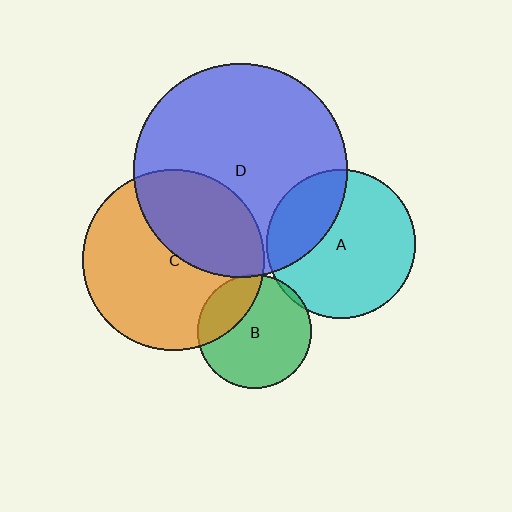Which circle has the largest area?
Circle D (blue).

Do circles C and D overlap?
Yes.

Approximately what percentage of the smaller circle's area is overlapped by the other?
Approximately 40%.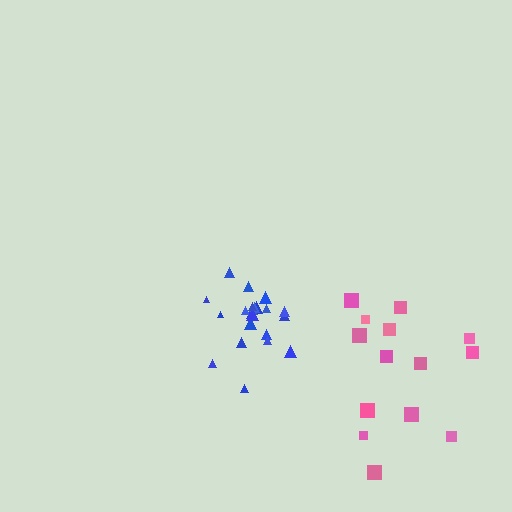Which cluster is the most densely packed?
Blue.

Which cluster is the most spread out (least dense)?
Pink.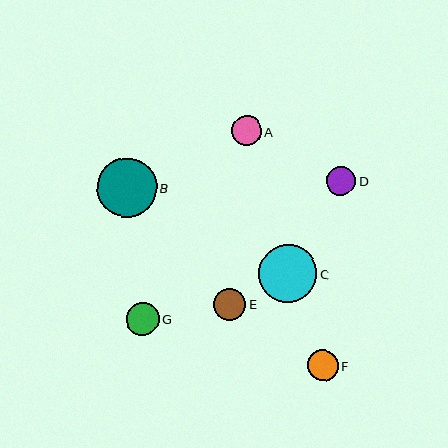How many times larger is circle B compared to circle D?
Circle B is approximately 2.0 times the size of circle D.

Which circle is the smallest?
Circle D is the smallest with a size of approximately 29 pixels.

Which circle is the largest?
Circle B is the largest with a size of approximately 59 pixels.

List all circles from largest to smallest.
From largest to smallest: B, C, G, E, F, A, D.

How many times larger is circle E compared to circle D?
Circle E is approximately 1.1 times the size of circle D.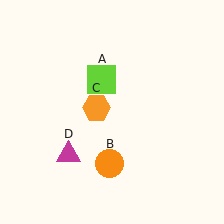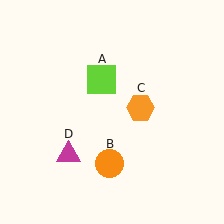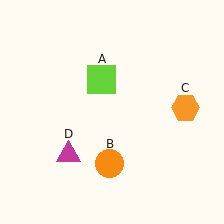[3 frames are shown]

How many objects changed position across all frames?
1 object changed position: orange hexagon (object C).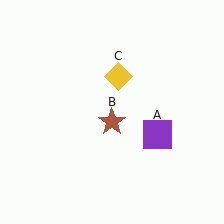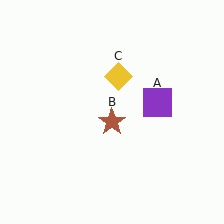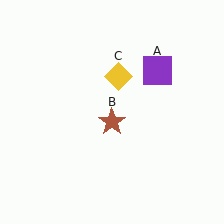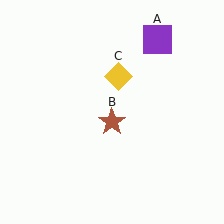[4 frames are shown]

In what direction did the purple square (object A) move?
The purple square (object A) moved up.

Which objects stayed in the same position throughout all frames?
Brown star (object B) and yellow diamond (object C) remained stationary.